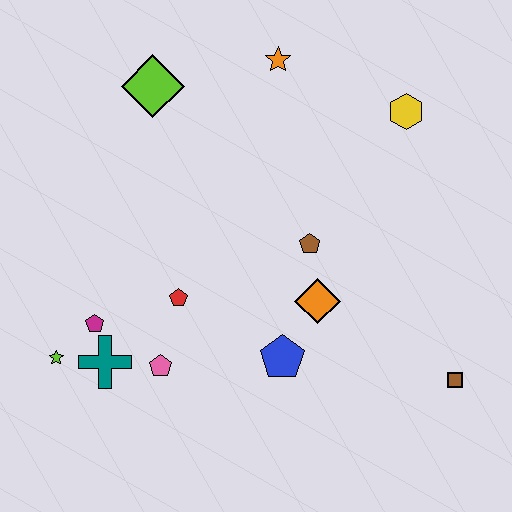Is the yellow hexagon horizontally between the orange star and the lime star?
No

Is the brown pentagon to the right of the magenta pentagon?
Yes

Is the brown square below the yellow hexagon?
Yes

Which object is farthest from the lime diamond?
The brown square is farthest from the lime diamond.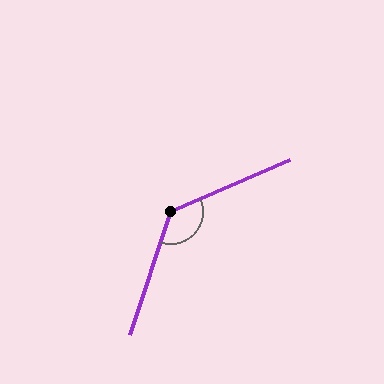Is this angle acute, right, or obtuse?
It is obtuse.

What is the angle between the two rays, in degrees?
Approximately 132 degrees.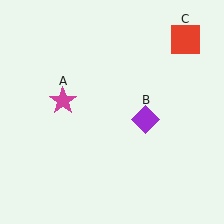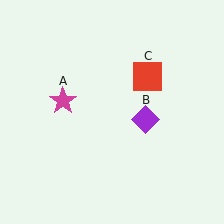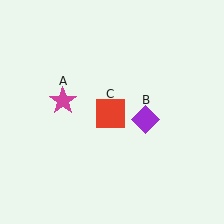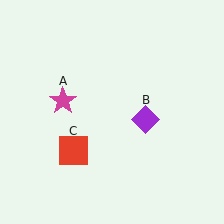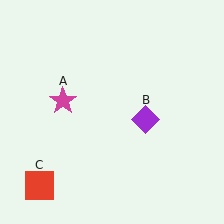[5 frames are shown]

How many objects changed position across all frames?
1 object changed position: red square (object C).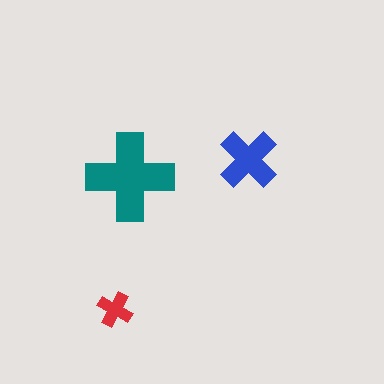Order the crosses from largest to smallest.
the teal one, the blue one, the red one.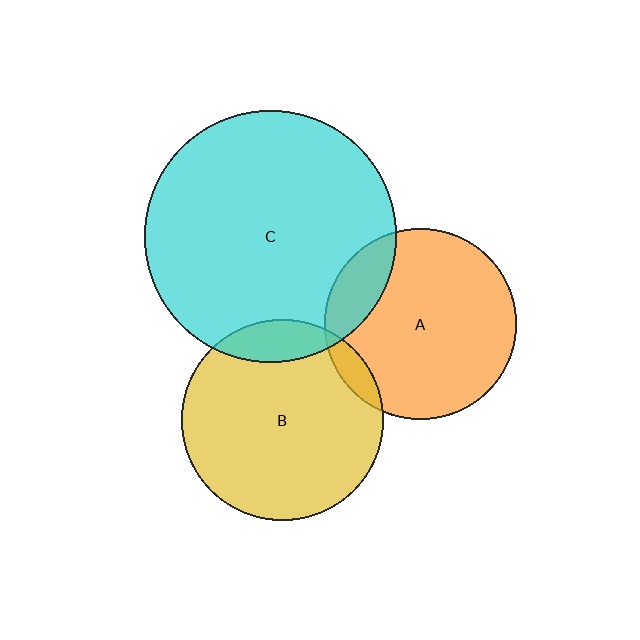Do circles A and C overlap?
Yes.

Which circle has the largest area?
Circle C (cyan).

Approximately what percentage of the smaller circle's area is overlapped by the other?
Approximately 15%.